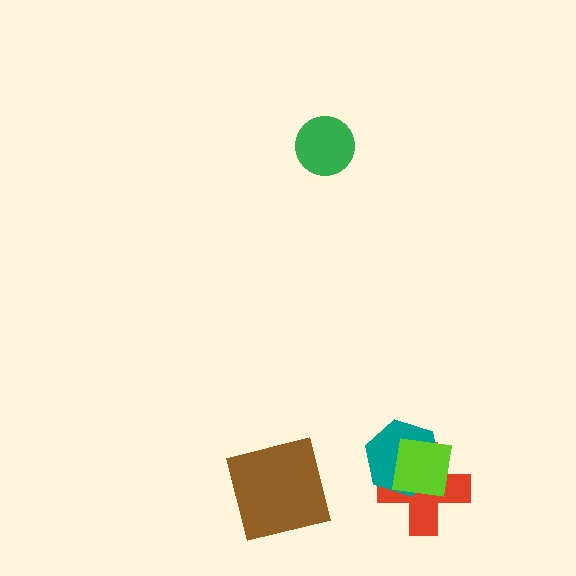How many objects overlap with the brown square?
0 objects overlap with the brown square.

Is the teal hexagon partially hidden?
Yes, it is partially covered by another shape.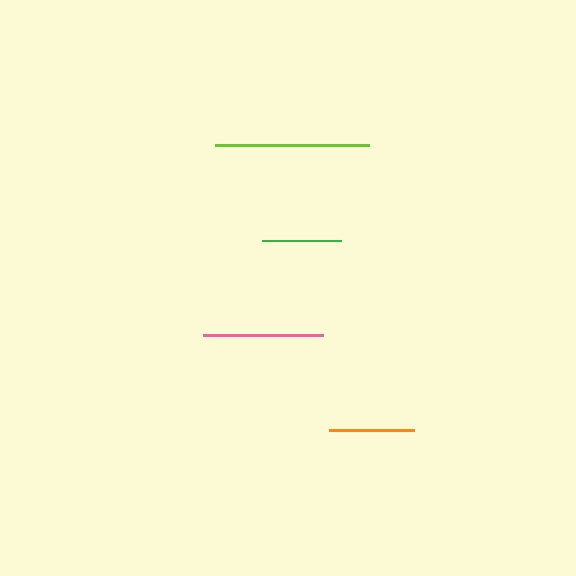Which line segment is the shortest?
The green line is the shortest at approximately 78 pixels.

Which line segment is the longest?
The lime line is the longest at approximately 154 pixels.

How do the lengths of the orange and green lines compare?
The orange and green lines are approximately the same length.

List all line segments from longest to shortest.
From longest to shortest: lime, pink, orange, green.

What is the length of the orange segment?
The orange segment is approximately 85 pixels long.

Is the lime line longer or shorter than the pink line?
The lime line is longer than the pink line.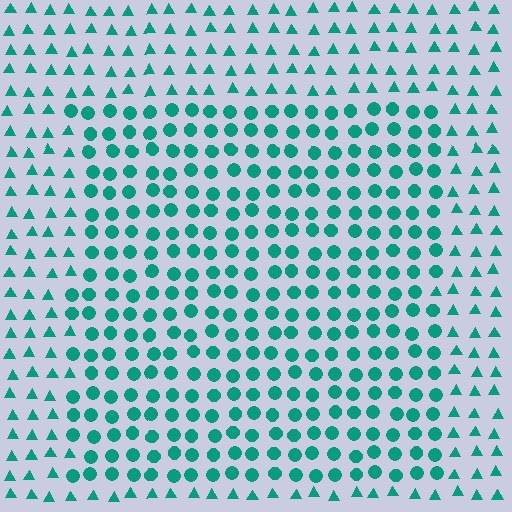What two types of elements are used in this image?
The image uses circles inside the rectangle region and triangles outside it.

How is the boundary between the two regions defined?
The boundary is defined by a change in element shape: circles inside vs. triangles outside. All elements share the same color and spacing.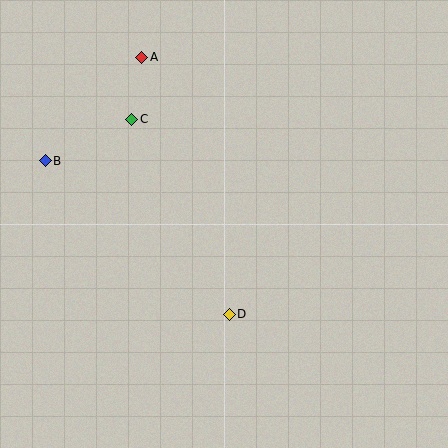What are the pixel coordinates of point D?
Point D is at (229, 314).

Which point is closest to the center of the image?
Point D at (229, 314) is closest to the center.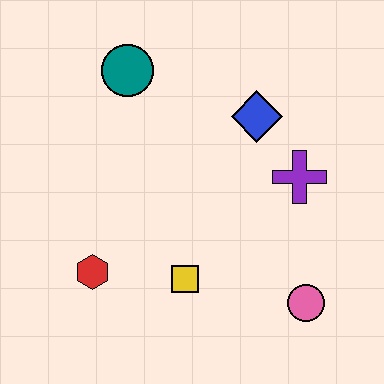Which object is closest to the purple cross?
The blue diamond is closest to the purple cross.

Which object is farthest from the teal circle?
The pink circle is farthest from the teal circle.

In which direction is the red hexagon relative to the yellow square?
The red hexagon is to the left of the yellow square.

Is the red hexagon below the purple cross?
Yes